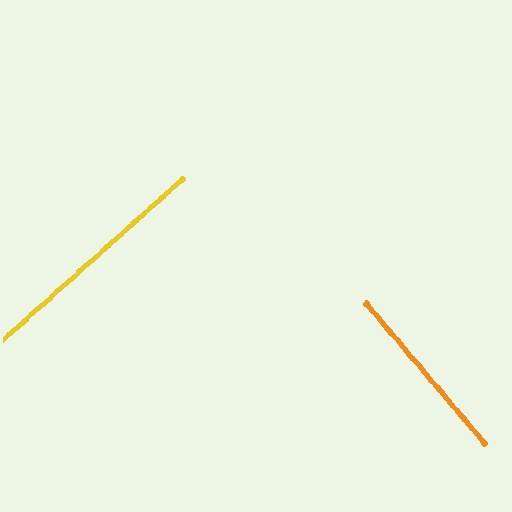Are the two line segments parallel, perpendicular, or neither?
Perpendicular — they meet at approximately 89°.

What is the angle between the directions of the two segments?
Approximately 89 degrees.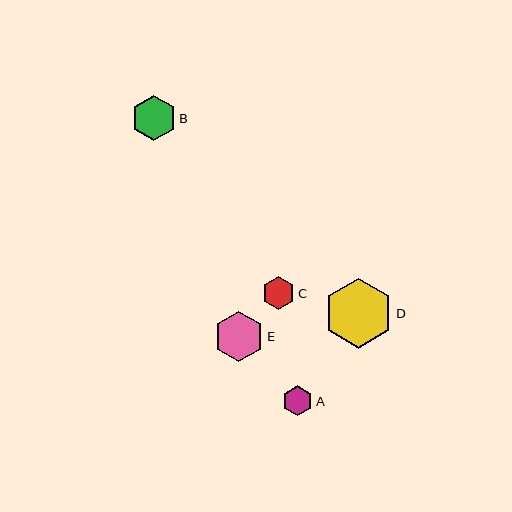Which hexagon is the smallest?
Hexagon A is the smallest with a size of approximately 30 pixels.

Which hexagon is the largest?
Hexagon D is the largest with a size of approximately 69 pixels.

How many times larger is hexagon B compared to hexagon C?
Hexagon B is approximately 1.4 times the size of hexagon C.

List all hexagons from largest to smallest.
From largest to smallest: D, E, B, C, A.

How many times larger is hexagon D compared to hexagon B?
Hexagon D is approximately 1.5 times the size of hexagon B.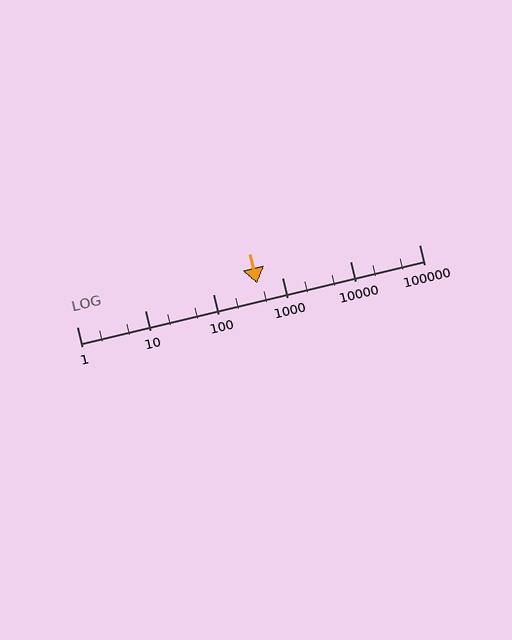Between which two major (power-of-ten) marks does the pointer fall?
The pointer is between 100 and 1000.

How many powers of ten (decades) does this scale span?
The scale spans 5 decades, from 1 to 100000.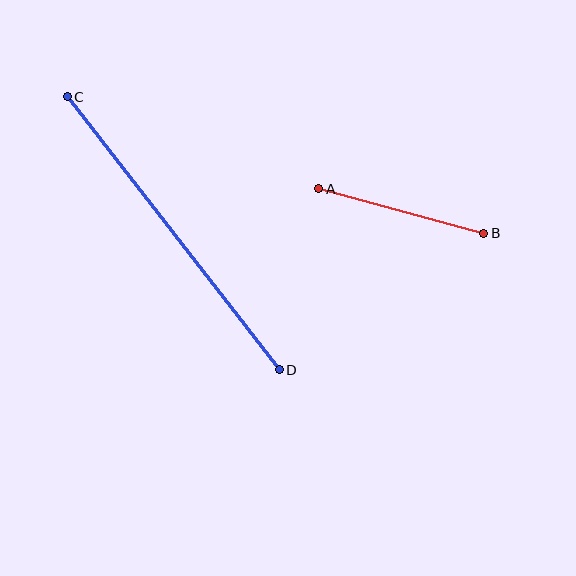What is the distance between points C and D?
The distance is approximately 346 pixels.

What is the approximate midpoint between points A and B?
The midpoint is at approximately (401, 211) pixels.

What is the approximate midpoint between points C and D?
The midpoint is at approximately (173, 233) pixels.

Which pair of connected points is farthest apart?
Points C and D are farthest apart.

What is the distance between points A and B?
The distance is approximately 171 pixels.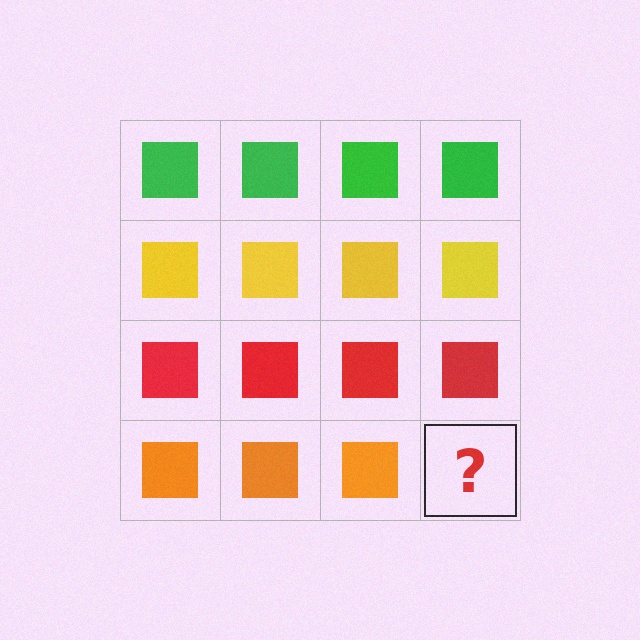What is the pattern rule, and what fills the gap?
The rule is that each row has a consistent color. The gap should be filled with an orange square.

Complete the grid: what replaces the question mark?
The question mark should be replaced with an orange square.